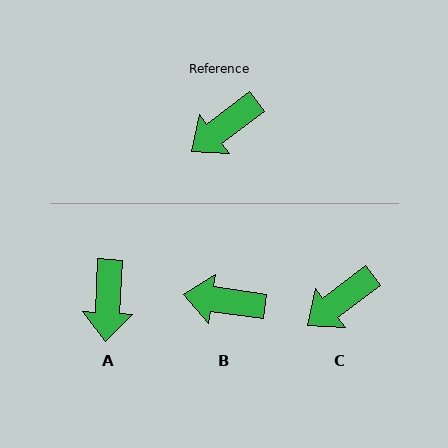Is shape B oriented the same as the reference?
No, it is off by about 45 degrees.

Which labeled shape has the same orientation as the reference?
C.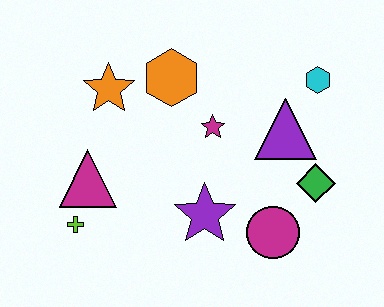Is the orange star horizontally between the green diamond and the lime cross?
Yes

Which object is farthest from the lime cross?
The cyan hexagon is farthest from the lime cross.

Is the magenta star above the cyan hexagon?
No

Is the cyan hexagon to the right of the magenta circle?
Yes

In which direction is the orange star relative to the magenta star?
The orange star is to the left of the magenta star.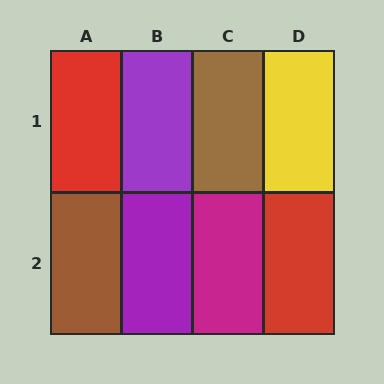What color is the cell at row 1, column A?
Red.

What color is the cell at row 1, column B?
Purple.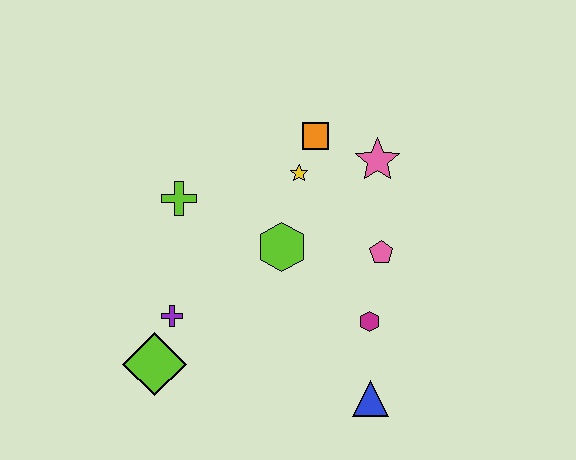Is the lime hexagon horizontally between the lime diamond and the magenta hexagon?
Yes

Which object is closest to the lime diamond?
The purple cross is closest to the lime diamond.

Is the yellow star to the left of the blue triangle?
Yes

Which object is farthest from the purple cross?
The pink star is farthest from the purple cross.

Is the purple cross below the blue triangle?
No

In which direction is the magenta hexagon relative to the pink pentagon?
The magenta hexagon is below the pink pentagon.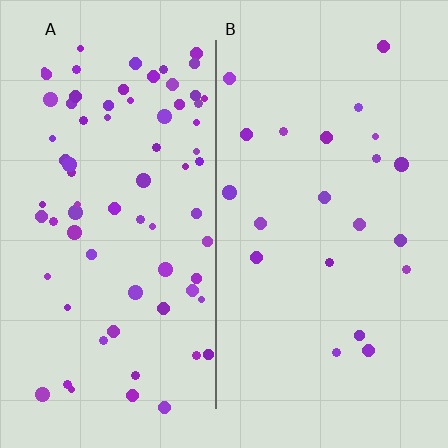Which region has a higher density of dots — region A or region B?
A (the left).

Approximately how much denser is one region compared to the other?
Approximately 3.5× — region A over region B.